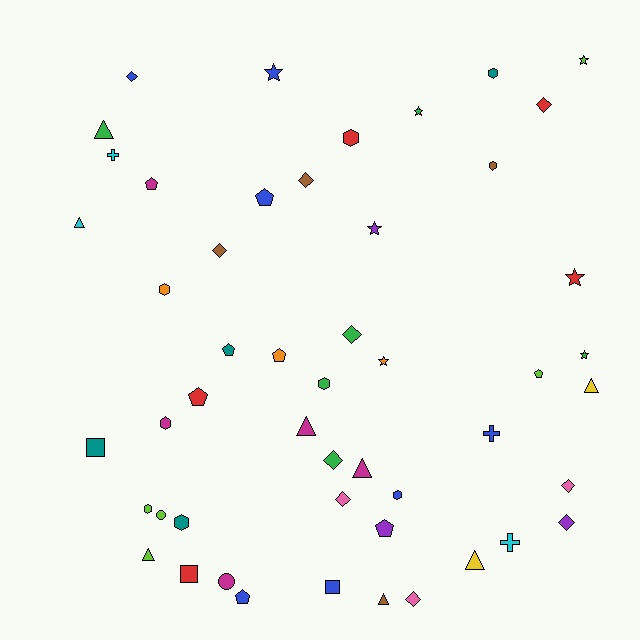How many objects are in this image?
There are 50 objects.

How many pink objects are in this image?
There are 3 pink objects.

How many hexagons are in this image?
There are 9 hexagons.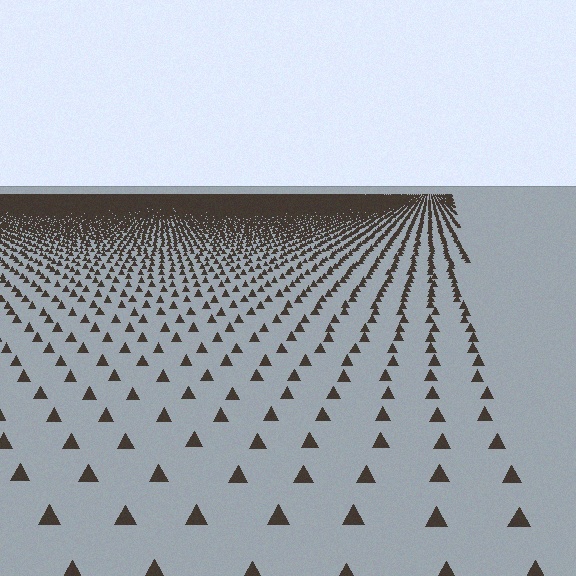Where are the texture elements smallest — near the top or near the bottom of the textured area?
Near the top.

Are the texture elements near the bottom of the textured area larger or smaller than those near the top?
Larger. Near the bottom, elements are closer to the viewer and appear at a bigger on-screen size.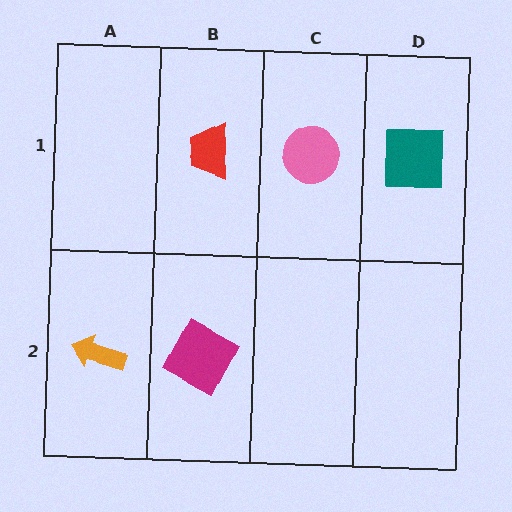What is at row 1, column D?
A teal square.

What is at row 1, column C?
A pink circle.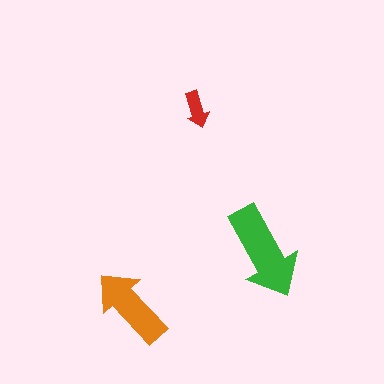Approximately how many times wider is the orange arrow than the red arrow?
About 2 times wider.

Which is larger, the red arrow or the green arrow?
The green one.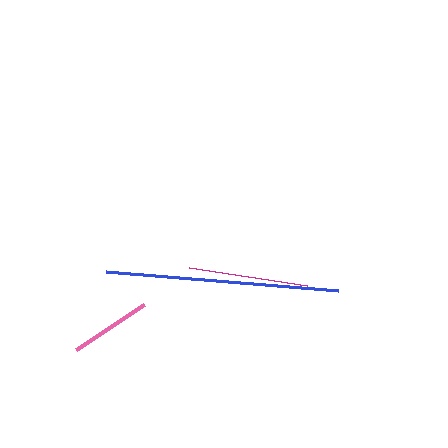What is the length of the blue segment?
The blue segment is approximately 233 pixels long.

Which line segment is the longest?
The blue line is the longest at approximately 233 pixels.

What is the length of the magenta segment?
The magenta segment is approximately 119 pixels long.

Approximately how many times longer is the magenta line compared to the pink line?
The magenta line is approximately 1.5 times the length of the pink line.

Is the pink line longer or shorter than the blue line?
The blue line is longer than the pink line.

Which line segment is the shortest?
The pink line is the shortest at approximately 81 pixels.